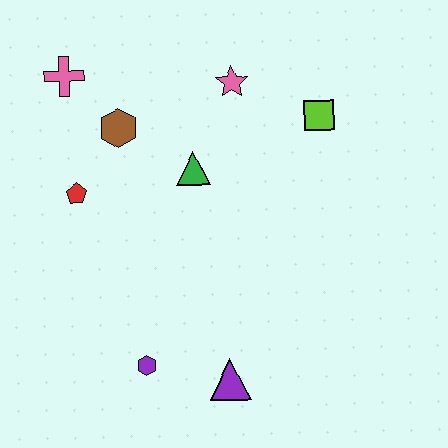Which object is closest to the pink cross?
The brown hexagon is closest to the pink cross.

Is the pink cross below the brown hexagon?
No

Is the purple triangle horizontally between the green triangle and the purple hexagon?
No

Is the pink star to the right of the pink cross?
Yes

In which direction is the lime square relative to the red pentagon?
The lime square is to the right of the red pentagon.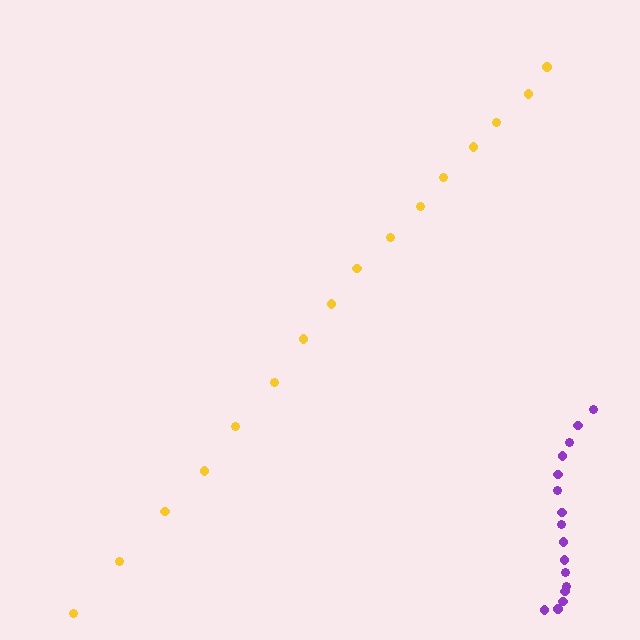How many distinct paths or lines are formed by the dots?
There are 2 distinct paths.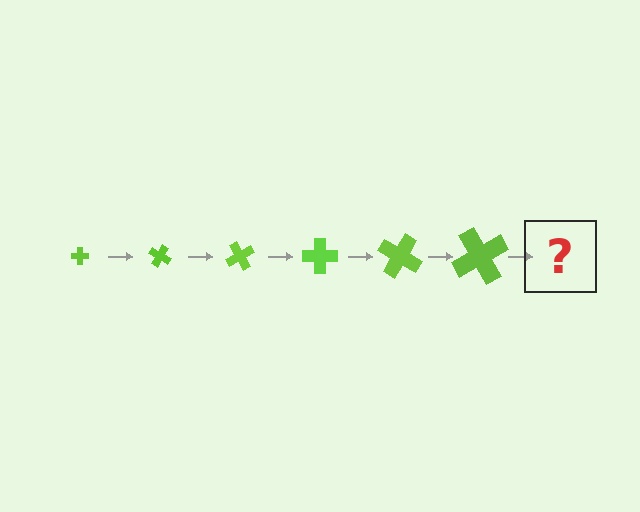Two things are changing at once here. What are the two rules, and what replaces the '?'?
The two rules are that the cross grows larger each step and it rotates 30 degrees each step. The '?' should be a cross, larger than the previous one and rotated 180 degrees from the start.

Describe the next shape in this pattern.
It should be a cross, larger than the previous one and rotated 180 degrees from the start.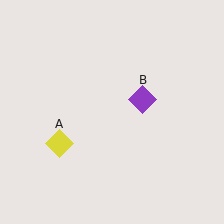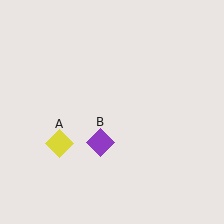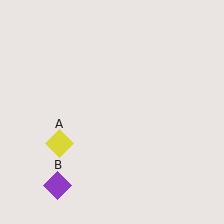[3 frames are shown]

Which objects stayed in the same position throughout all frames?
Yellow diamond (object A) remained stationary.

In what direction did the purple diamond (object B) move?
The purple diamond (object B) moved down and to the left.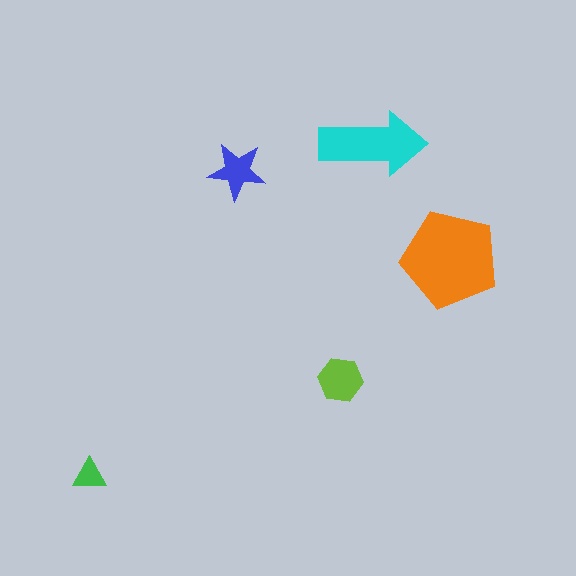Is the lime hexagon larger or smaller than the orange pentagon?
Smaller.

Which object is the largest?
The orange pentagon.